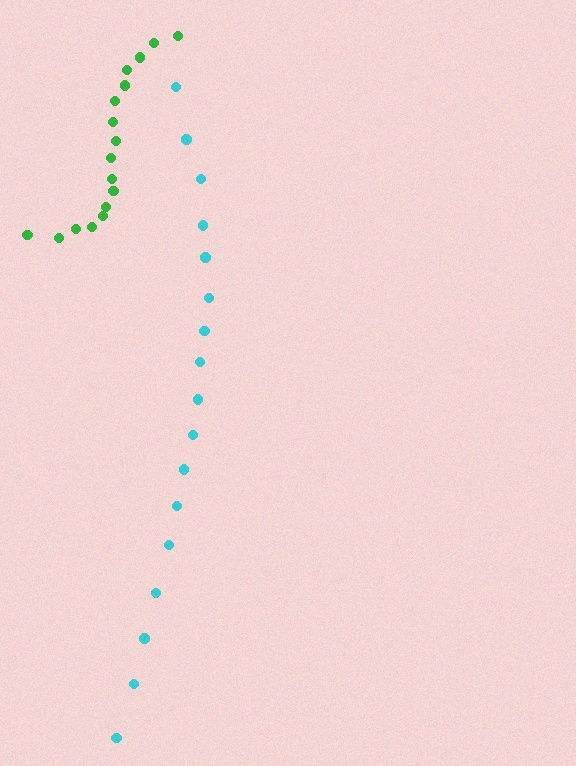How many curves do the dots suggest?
There are 2 distinct paths.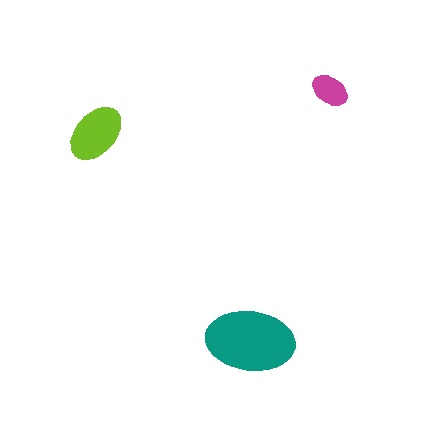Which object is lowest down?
The teal ellipse is bottommost.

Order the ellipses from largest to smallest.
the teal one, the lime one, the magenta one.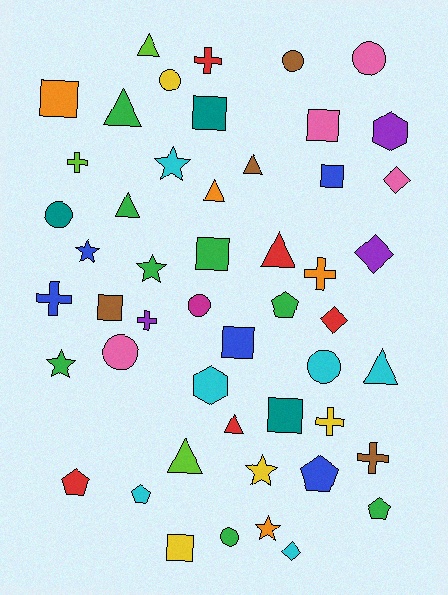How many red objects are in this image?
There are 5 red objects.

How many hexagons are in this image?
There are 2 hexagons.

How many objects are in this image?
There are 50 objects.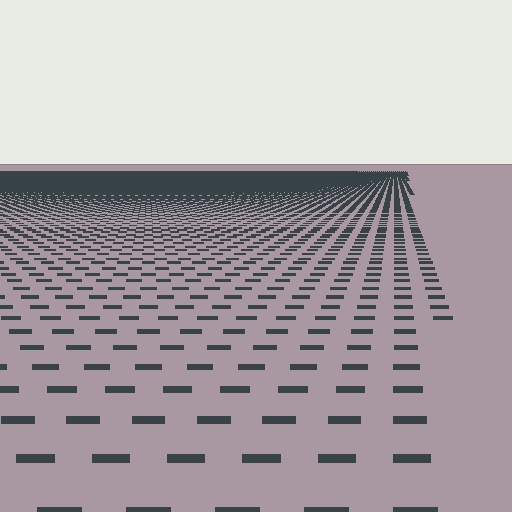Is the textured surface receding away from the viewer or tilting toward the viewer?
The surface is receding away from the viewer. Texture elements get smaller and denser toward the top.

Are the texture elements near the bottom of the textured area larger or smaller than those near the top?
Larger. Near the bottom, elements are closer to the viewer and appear at a bigger on-screen size.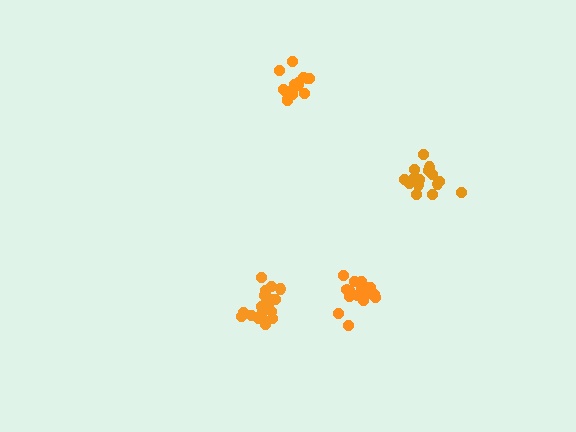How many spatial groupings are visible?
There are 4 spatial groupings.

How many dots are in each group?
Group 1: 17 dots, Group 2: 17 dots, Group 3: 20 dots, Group 4: 16 dots (70 total).